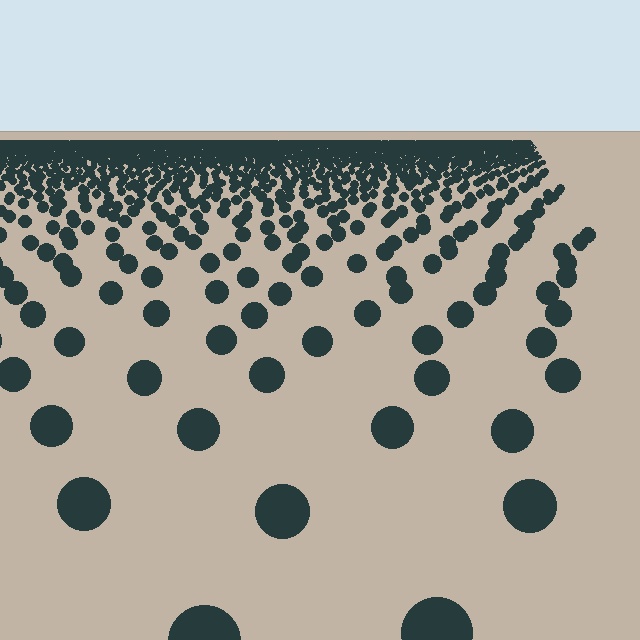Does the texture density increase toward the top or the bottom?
Density increases toward the top.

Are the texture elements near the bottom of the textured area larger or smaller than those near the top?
Larger. Near the bottom, elements are closer to the viewer and appear at a bigger on-screen size.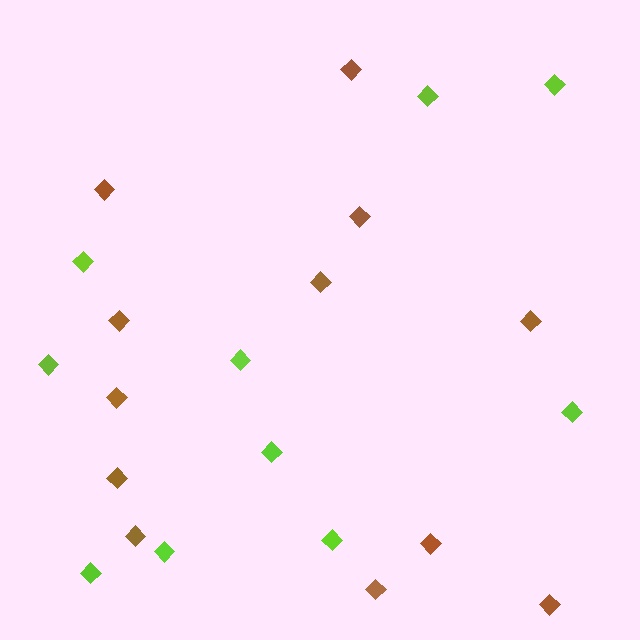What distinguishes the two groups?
There are 2 groups: one group of brown diamonds (12) and one group of lime diamonds (10).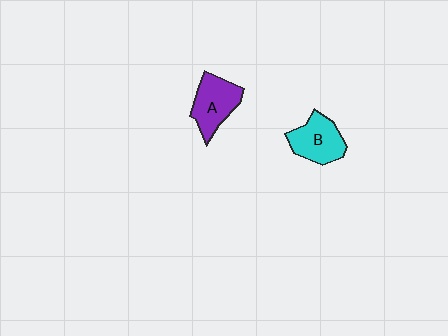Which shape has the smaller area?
Shape B (cyan).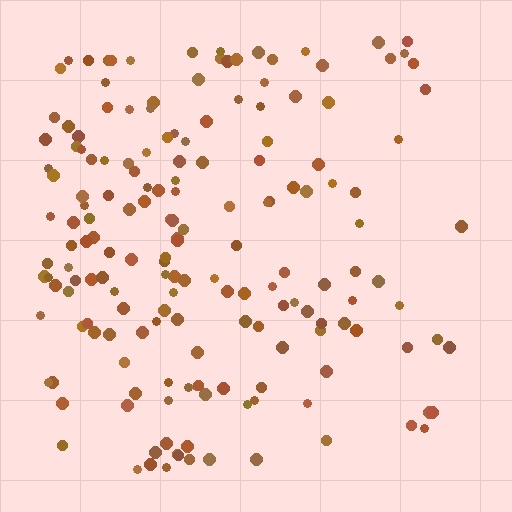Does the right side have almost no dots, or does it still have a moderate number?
Still a moderate number, just noticeably fewer than the left.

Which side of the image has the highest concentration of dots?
The left.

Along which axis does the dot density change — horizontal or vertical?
Horizontal.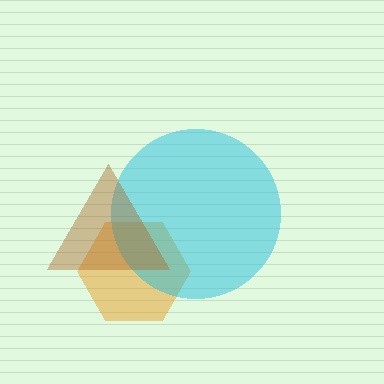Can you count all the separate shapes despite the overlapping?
Yes, there are 3 separate shapes.